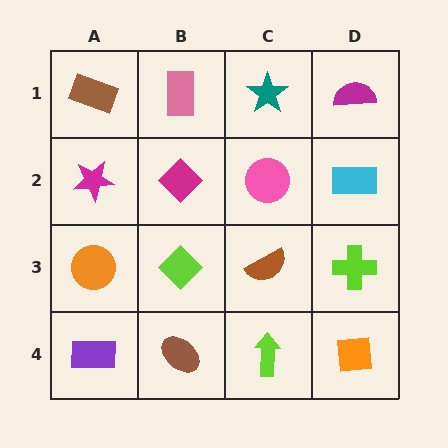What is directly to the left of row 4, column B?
A purple rectangle.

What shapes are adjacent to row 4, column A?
An orange circle (row 3, column A), a brown ellipse (row 4, column B).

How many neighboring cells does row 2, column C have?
4.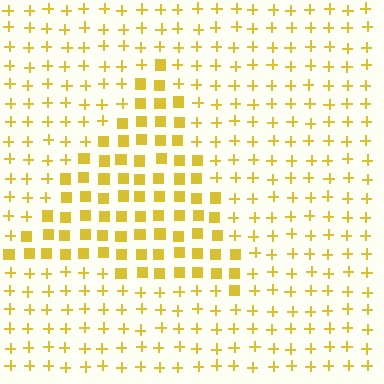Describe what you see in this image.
The image is filled with small yellow elements arranged in a uniform grid. A triangle-shaped region contains squares, while the surrounding area contains plus signs. The boundary is defined purely by the change in element shape.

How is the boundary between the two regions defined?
The boundary is defined by a change in element shape: squares inside vs. plus signs outside. All elements share the same color and spacing.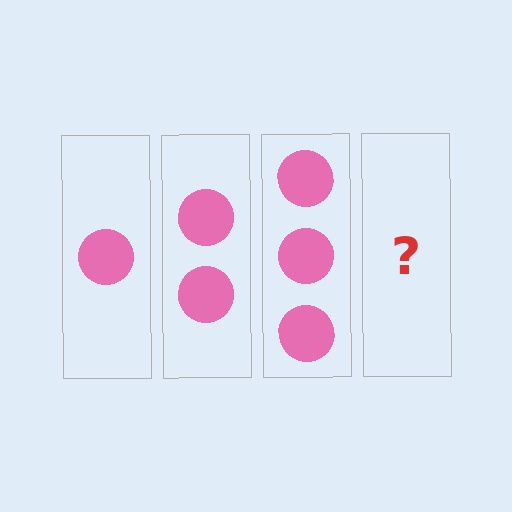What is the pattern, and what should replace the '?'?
The pattern is that each step adds one more circle. The '?' should be 4 circles.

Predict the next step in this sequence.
The next step is 4 circles.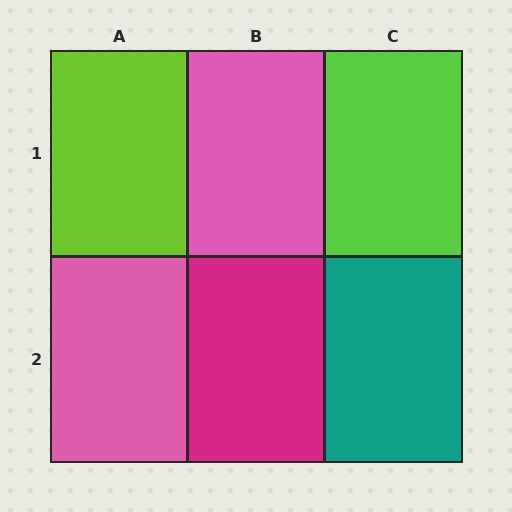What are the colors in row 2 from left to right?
Pink, magenta, teal.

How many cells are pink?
2 cells are pink.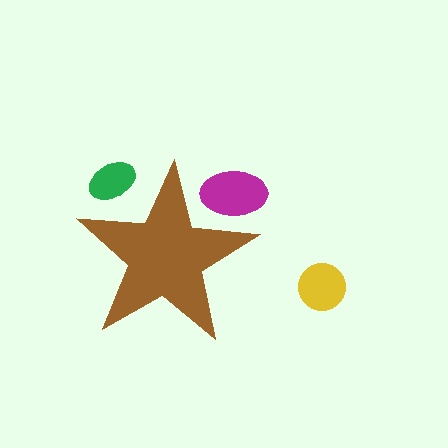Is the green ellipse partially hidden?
Yes, the green ellipse is partially hidden behind the brown star.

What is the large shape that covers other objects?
A brown star.